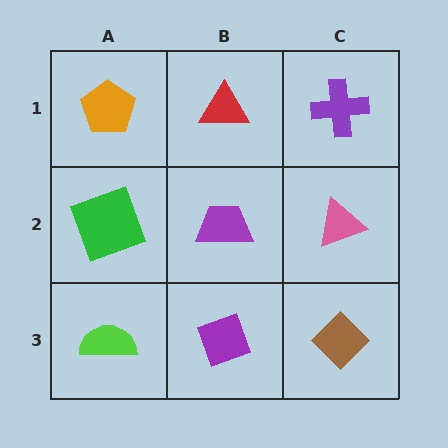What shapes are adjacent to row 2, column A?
An orange pentagon (row 1, column A), a lime semicircle (row 3, column A), a purple trapezoid (row 2, column B).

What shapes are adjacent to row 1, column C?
A pink triangle (row 2, column C), a red triangle (row 1, column B).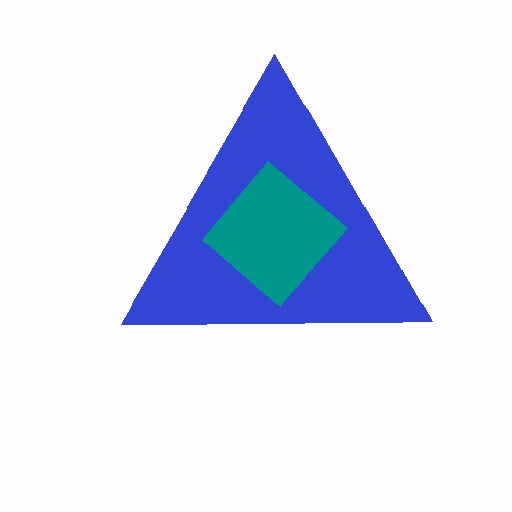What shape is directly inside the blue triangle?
The teal diamond.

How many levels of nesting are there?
2.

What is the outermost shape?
The blue triangle.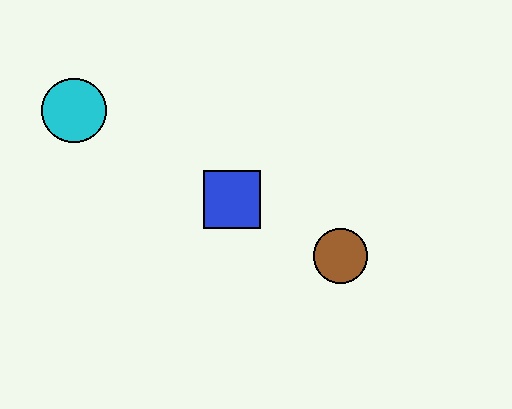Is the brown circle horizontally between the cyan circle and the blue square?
No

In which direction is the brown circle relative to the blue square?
The brown circle is to the right of the blue square.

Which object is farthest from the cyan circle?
The brown circle is farthest from the cyan circle.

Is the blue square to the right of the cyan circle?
Yes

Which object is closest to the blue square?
The brown circle is closest to the blue square.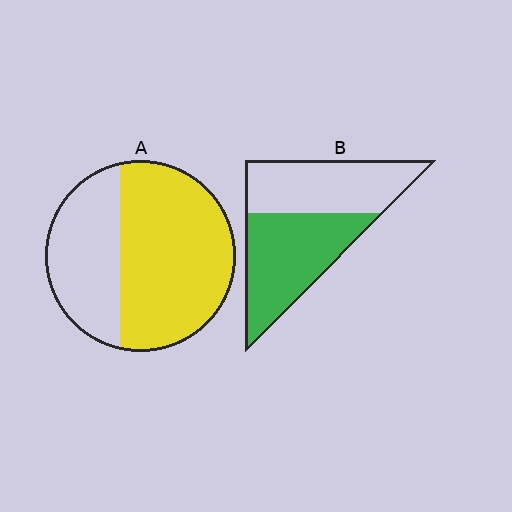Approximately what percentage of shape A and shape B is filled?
A is approximately 65% and B is approximately 55%.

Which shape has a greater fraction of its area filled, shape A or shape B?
Shape A.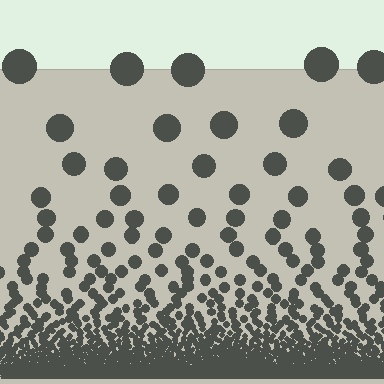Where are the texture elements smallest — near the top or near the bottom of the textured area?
Near the bottom.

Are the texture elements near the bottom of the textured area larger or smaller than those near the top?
Smaller. The gradient is inverted — elements near the bottom are smaller and denser.